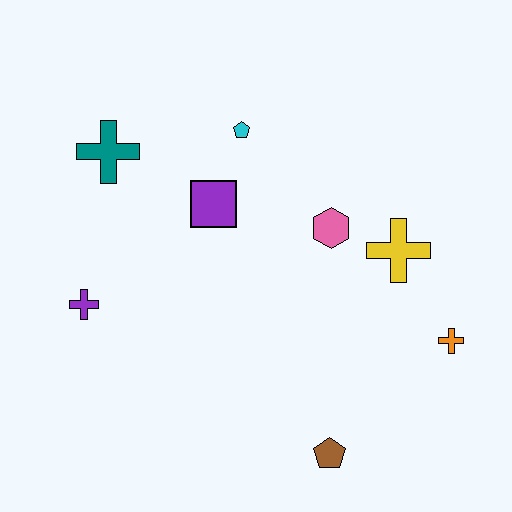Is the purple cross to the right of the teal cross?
No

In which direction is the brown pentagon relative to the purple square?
The brown pentagon is below the purple square.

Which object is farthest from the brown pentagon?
The teal cross is farthest from the brown pentagon.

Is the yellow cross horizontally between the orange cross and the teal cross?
Yes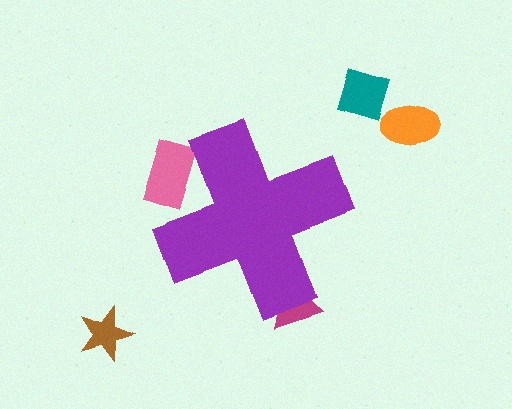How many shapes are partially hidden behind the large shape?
2 shapes are partially hidden.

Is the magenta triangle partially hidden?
Yes, the magenta triangle is partially hidden behind the purple cross.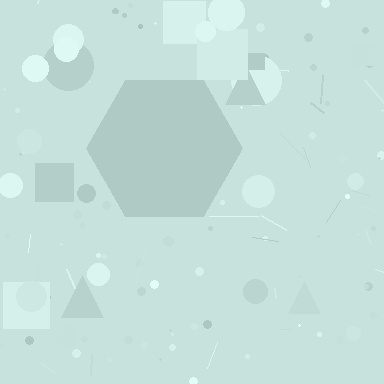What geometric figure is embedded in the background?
A hexagon is embedded in the background.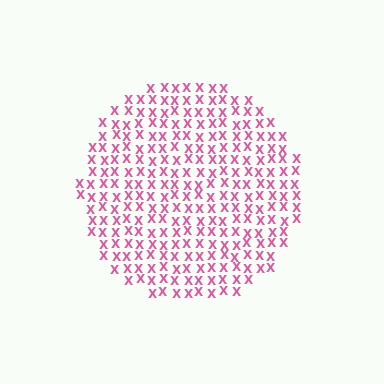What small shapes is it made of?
It is made of small letter X's.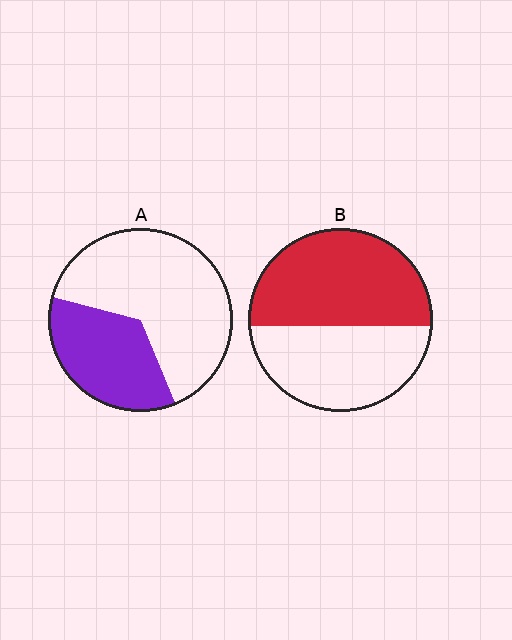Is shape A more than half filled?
No.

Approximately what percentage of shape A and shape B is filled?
A is approximately 35% and B is approximately 55%.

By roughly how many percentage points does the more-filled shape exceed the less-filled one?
By roughly 20 percentage points (B over A).